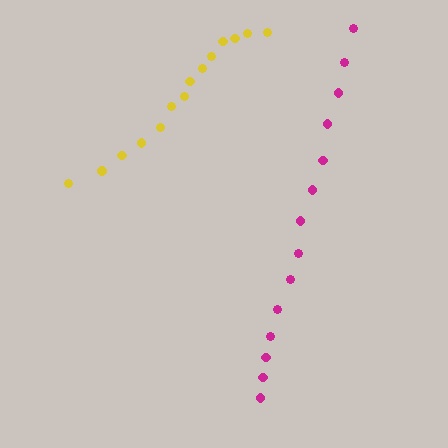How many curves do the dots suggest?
There are 2 distinct paths.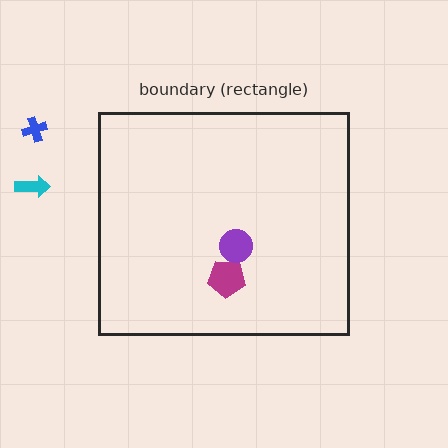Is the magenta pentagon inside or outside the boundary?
Inside.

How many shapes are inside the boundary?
2 inside, 2 outside.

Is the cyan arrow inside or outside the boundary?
Outside.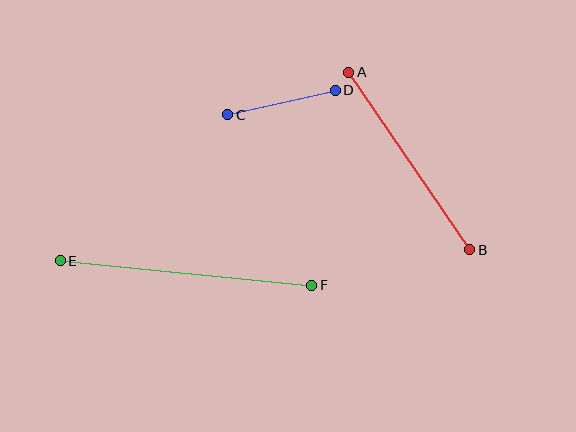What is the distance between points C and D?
The distance is approximately 110 pixels.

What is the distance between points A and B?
The distance is approximately 215 pixels.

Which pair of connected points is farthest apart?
Points E and F are farthest apart.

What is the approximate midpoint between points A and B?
The midpoint is at approximately (409, 161) pixels.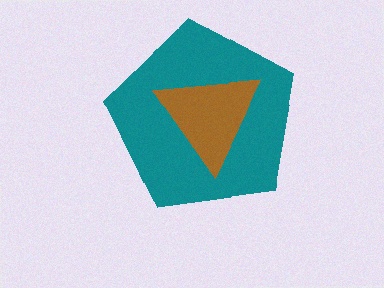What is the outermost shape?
The teal pentagon.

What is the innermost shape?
The brown triangle.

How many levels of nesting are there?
2.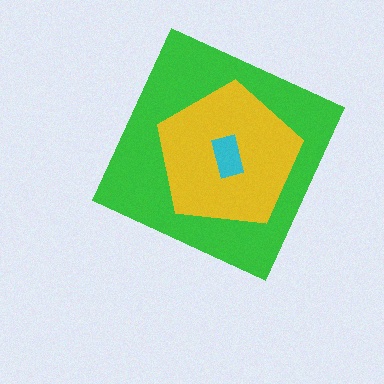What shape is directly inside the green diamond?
The yellow pentagon.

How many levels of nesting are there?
3.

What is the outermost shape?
The green diamond.